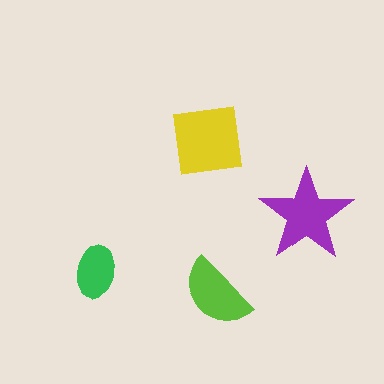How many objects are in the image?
There are 4 objects in the image.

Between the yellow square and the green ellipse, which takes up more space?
The yellow square.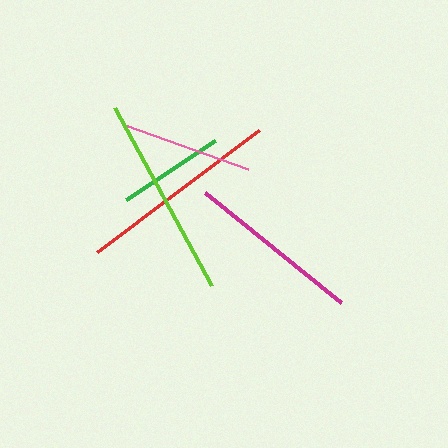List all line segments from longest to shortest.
From longest to shortest: red, lime, magenta, pink, green.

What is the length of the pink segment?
The pink segment is approximately 131 pixels long.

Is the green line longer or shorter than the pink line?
The pink line is longer than the green line.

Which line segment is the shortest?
The green line is the shortest at approximately 106 pixels.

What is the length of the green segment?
The green segment is approximately 106 pixels long.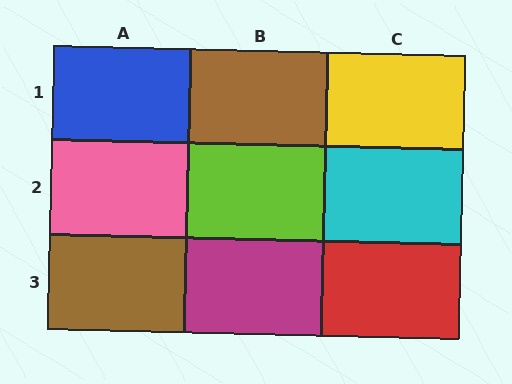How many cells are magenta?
1 cell is magenta.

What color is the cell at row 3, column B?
Magenta.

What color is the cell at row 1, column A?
Blue.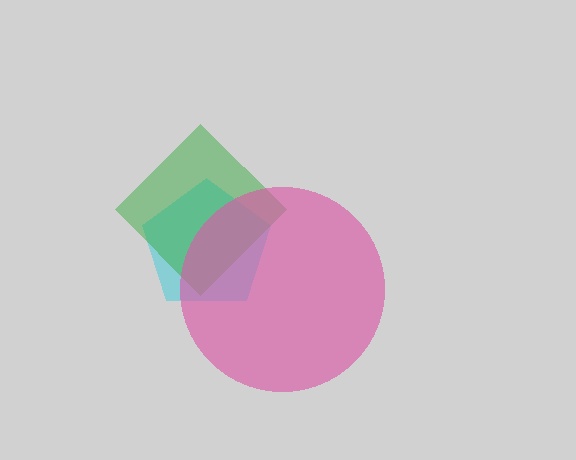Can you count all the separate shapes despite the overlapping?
Yes, there are 3 separate shapes.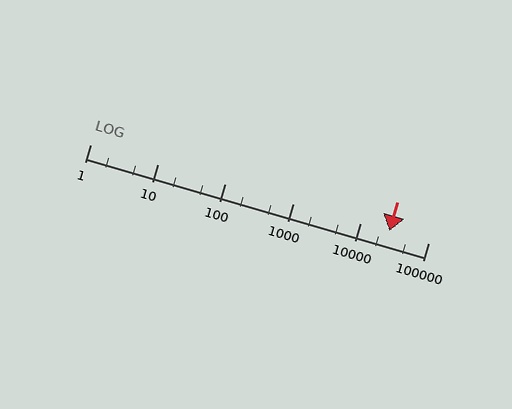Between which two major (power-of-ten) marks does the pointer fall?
The pointer is between 10000 and 100000.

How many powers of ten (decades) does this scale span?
The scale spans 5 decades, from 1 to 100000.